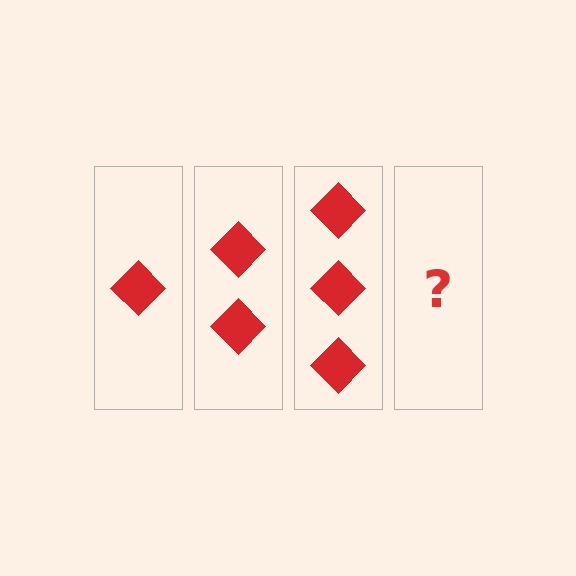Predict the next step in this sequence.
The next step is 4 diamonds.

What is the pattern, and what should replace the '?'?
The pattern is that each step adds one more diamond. The '?' should be 4 diamonds.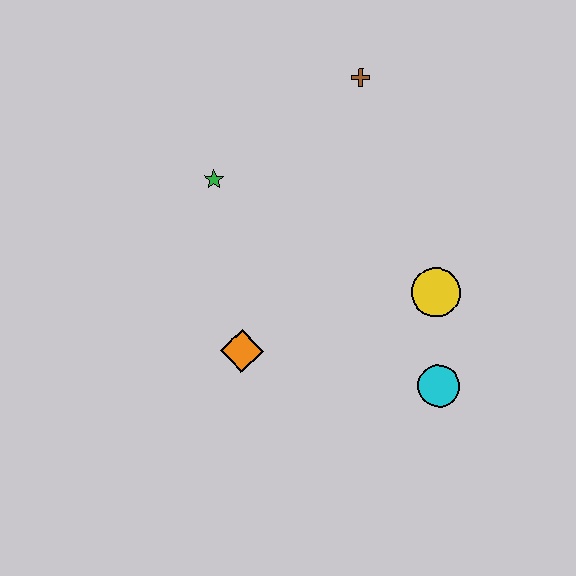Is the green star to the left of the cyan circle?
Yes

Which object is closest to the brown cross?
The green star is closest to the brown cross.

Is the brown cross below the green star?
No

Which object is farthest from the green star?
The cyan circle is farthest from the green star.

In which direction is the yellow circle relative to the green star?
The yellow circle is to the right of the green star.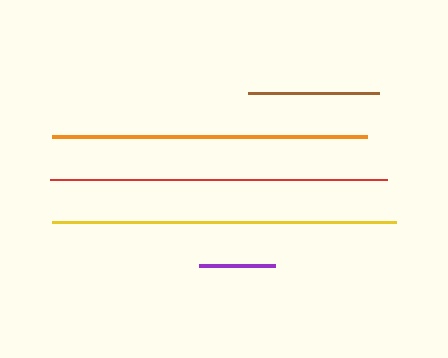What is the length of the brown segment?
The brown segment is approximately 132 pixels long.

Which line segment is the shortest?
The purple line is the shortest at approximately 76 pixels.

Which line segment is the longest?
The yellow line is the longest at approximately 344 pixels.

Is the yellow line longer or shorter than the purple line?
The yellow line is longer than the purple line.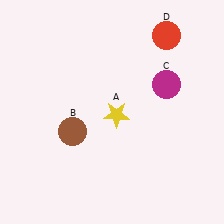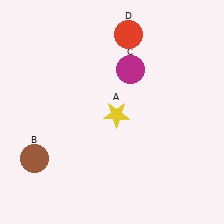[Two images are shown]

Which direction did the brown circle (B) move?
The brown circle (B) moved left.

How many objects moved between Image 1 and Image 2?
3 objects moved between the two images.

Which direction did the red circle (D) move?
The red circle (D) moved left.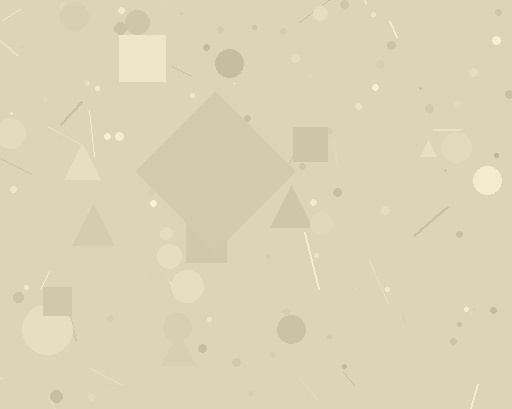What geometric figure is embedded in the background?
A diamond is embedded in the background.